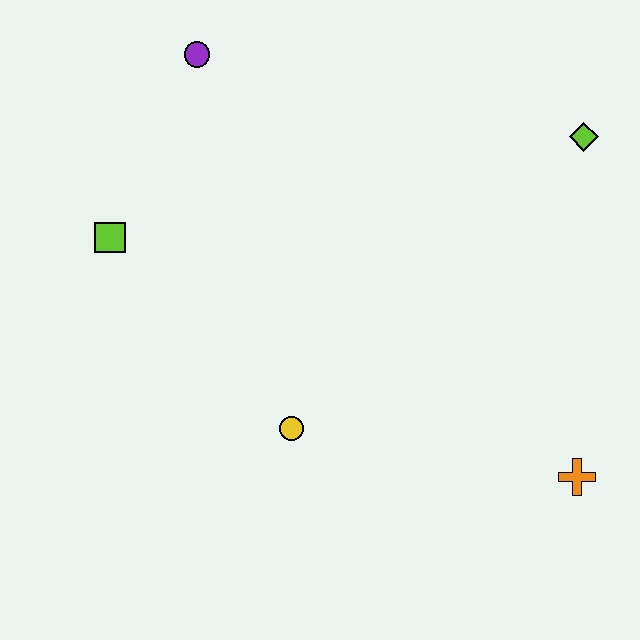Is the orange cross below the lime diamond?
Yes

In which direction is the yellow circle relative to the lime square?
The yellow circle is below the lime square.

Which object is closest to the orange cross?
The yellow circle is closest to the orange cross.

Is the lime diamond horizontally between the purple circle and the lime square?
No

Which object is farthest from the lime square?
The orange cross is farthest from the lime square.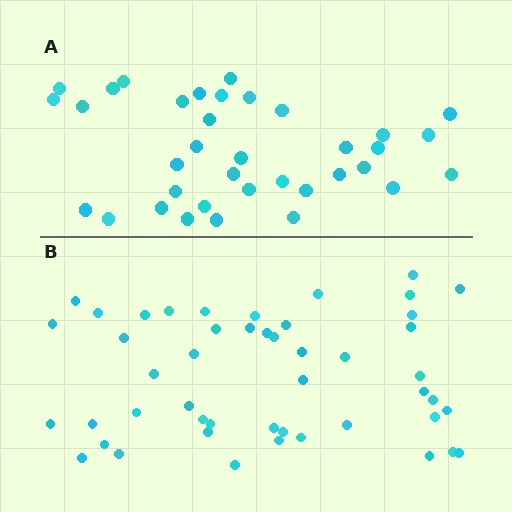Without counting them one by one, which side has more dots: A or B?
Region B (the bottom region) has more dots.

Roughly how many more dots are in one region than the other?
Region B has roughly 12 or so more dots than region A.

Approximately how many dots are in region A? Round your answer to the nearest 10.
About 40 dots. (The exact count is 36, which rounds to 40.)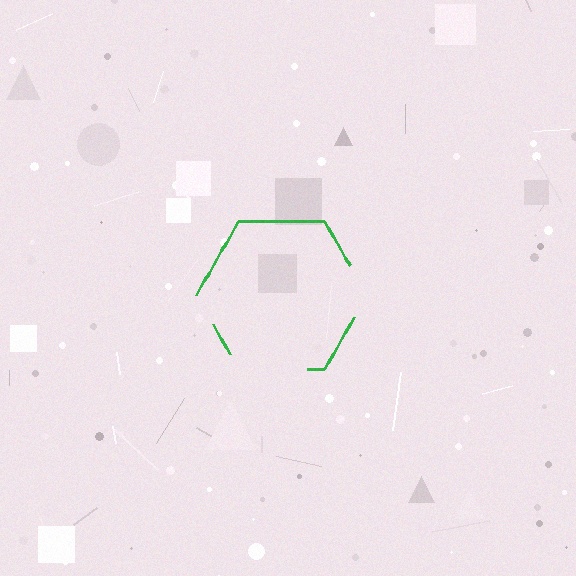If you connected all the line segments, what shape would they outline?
They would outline a hexagon.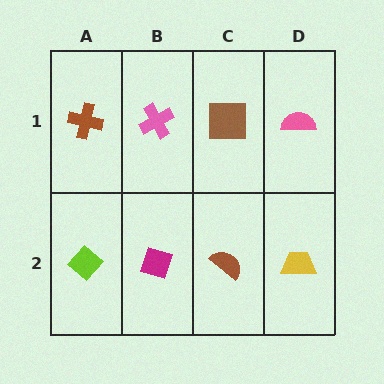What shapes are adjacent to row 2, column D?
A pink semicircle (row 1, column D), a brown semicircle (row 2, column C).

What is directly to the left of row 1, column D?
A brown square.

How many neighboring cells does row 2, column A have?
2.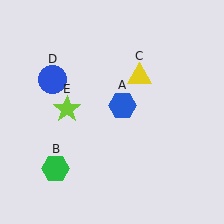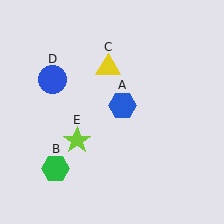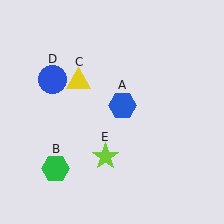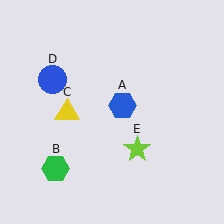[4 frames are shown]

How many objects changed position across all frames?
2 objects changed position: yellow triangle (object C), lime star (object E).